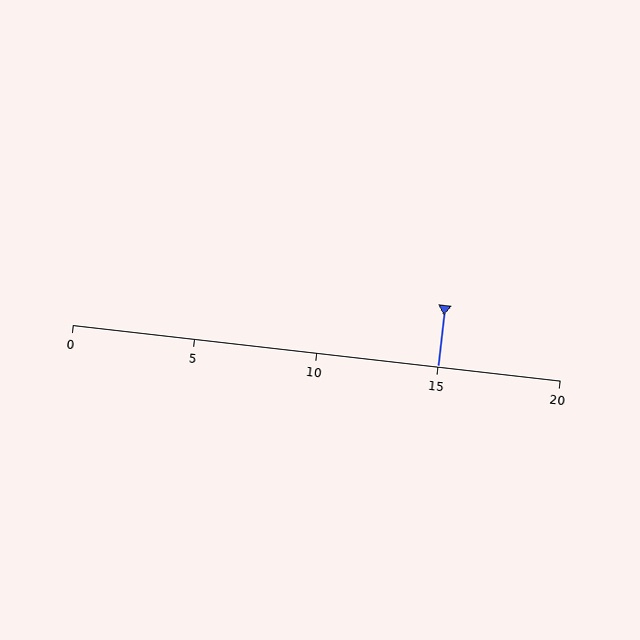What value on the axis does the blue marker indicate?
The marker indicates approximately 15.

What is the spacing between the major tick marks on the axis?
The major ticks are spaced 5 apart.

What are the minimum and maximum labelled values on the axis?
The axis runs from 0 to 20.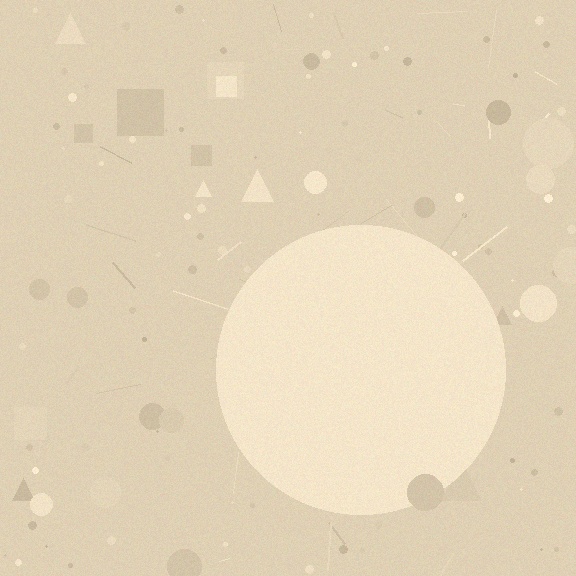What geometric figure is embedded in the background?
A circle is embedded in the background.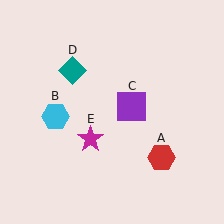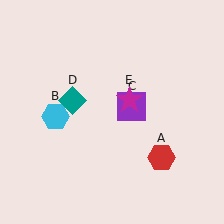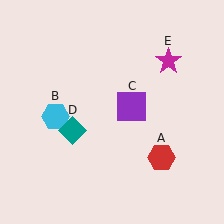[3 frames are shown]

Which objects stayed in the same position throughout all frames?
Red hexagon (object A) and cyan hexagon (object B) and purple square (object C) remained stationary.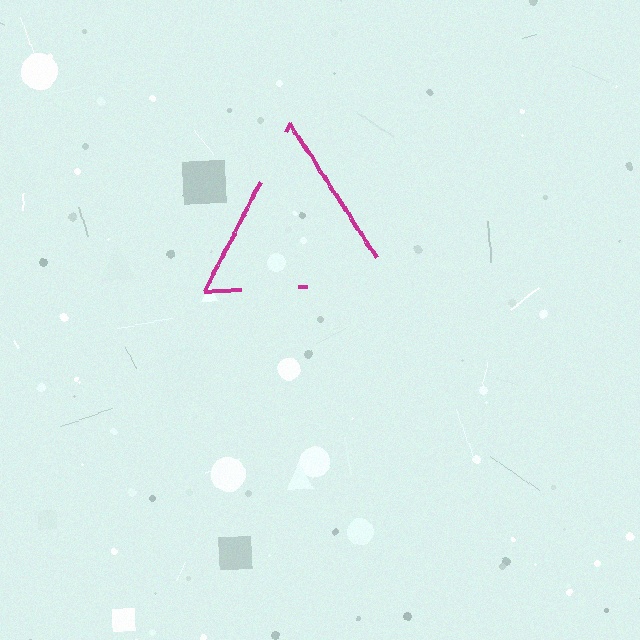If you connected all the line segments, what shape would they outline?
They would outline a triangle.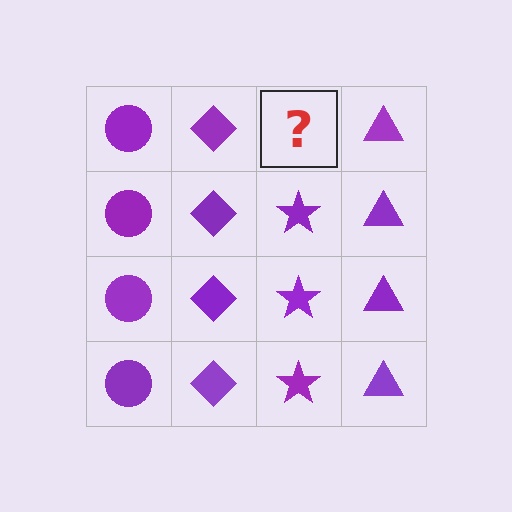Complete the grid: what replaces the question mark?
The question mark should be replaced with a purple star.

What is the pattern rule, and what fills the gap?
The rule is that each column has a consistent shape. The gap should be filled with a purple star.